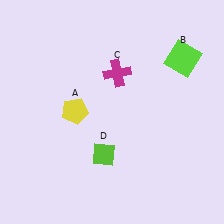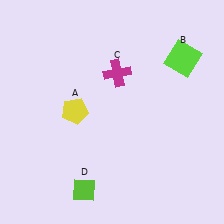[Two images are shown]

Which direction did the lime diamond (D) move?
The lime diamond (D) moved down.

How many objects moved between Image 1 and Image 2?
1 object moved between the two images.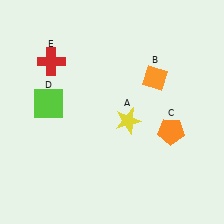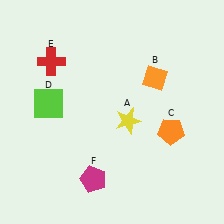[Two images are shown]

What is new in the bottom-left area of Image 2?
A magenta pentagon (F) was added in the bottom-left area of Image 2.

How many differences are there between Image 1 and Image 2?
There is 1 difference between the two images.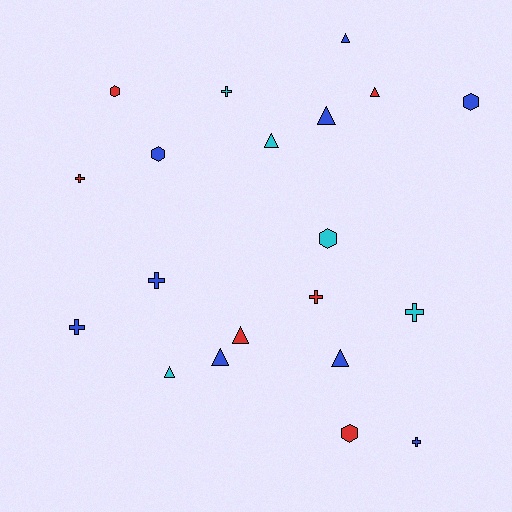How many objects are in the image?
There are 20 objects.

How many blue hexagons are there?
There are 2 blue hexagons.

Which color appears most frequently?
Blue, with 9 objects.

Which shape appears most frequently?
Triangle, with 8 objects.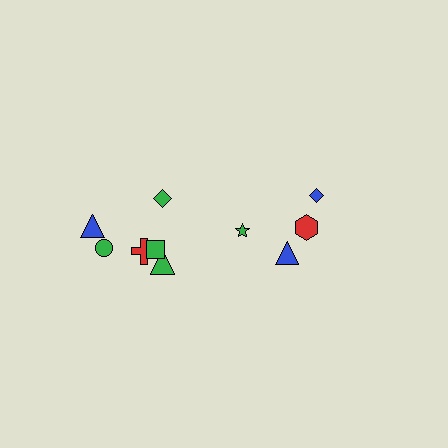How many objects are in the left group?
There are 6 objects.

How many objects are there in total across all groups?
There are 10 objects.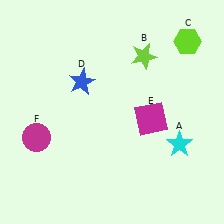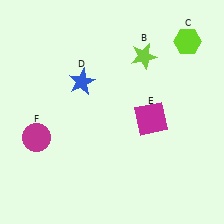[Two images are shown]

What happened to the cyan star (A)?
The cyan star (A) was removed in Image 2. It was in the bottom-right area of Image 1.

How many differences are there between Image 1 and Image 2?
There is 1 difference between the two images.